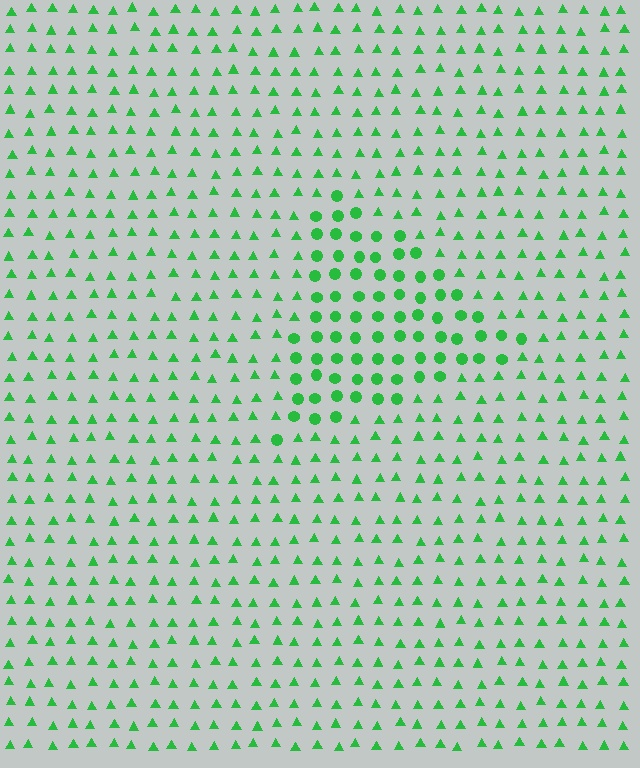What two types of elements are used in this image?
The image uses circles inside the triangle region and triangles outside it.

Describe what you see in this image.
The image is filled with small green elements arranged in a uniform grid. A triangle-shaped region contains circles, while the surrounding area contains triangles. The boundary is defined purely by the change in element shape.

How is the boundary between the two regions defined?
The boundary is defined by a change in element shape: circles inside vs. triangles outside. All elements share the same color and spacing.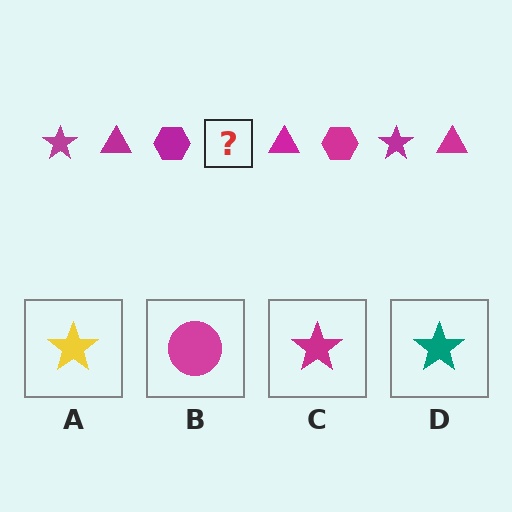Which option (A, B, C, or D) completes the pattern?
C.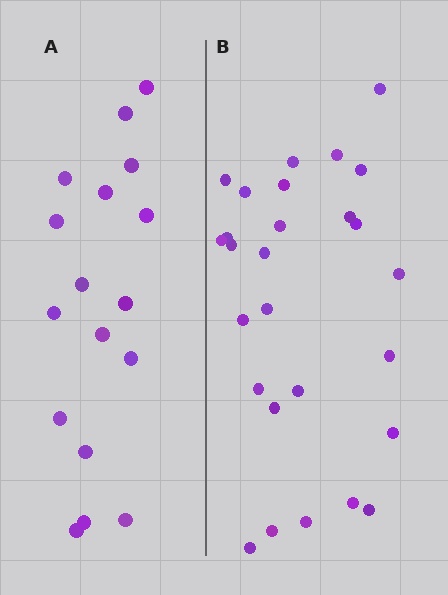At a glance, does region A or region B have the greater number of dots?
Region B (the right region) has more dots.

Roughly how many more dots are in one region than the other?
Region B has roughly 10 or so more dots than region A.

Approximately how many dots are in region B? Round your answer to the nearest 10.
About 30 dots. (The exact count is 27, which rounds to 30.)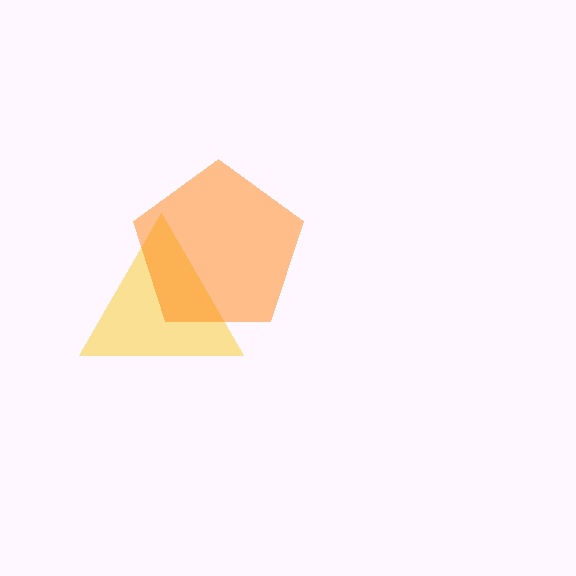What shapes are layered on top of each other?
The layered shapes are: a yellow triangle, an orange pentagon.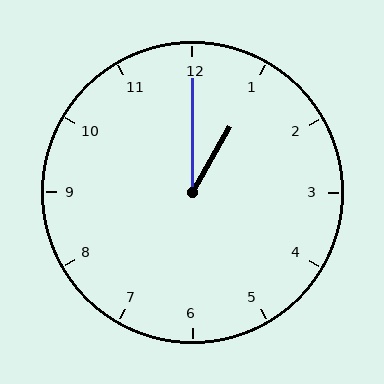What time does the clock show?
1:00.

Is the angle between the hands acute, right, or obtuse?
It is acute.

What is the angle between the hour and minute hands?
Approximately 30 degrees.